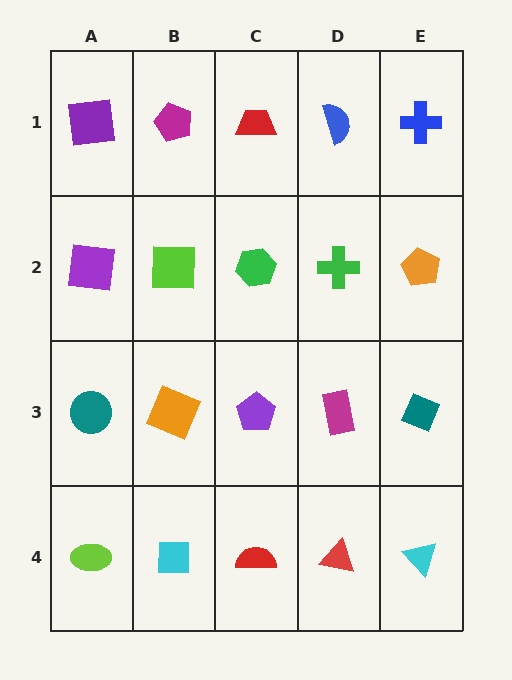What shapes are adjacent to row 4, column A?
A teal circle (row 3, column A), a cyan square (row 4, column B).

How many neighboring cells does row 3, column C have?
4.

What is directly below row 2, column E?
A teal diamond.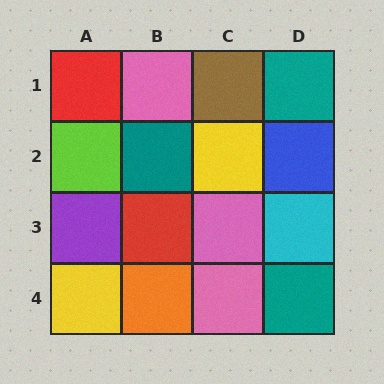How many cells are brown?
1 cell is brown.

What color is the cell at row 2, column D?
Blue.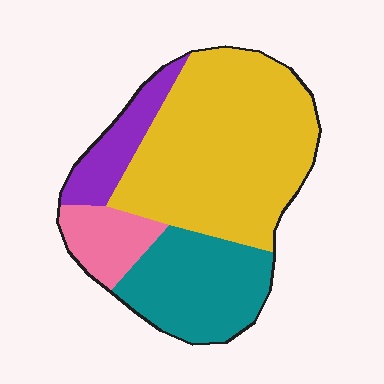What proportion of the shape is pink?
Pink takes up about one tenth (1/10) of the shape.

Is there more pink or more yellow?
Yellow.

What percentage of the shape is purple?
Purple covers 11% of the shape.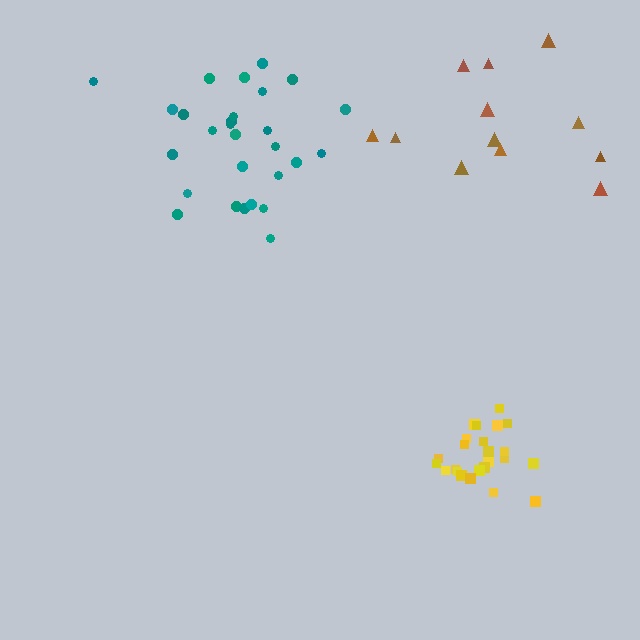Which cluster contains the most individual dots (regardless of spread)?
Teal (28).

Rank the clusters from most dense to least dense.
yellow, teal, brown.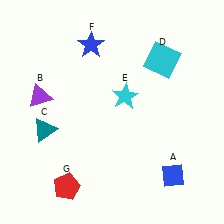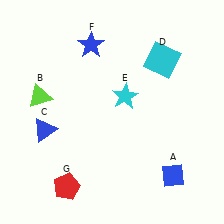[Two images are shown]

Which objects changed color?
B changed from purple to lime. C changed from teal to blue.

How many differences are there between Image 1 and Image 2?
There are 2 differences between the two images.